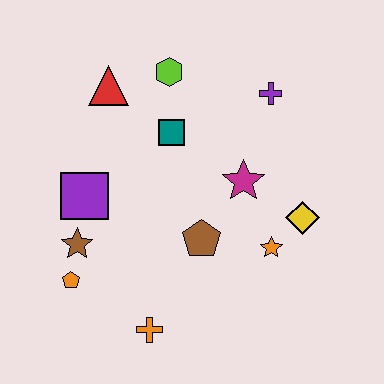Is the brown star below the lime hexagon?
Yes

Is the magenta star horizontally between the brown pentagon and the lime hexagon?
No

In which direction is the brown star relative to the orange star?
The brown star is to the left of the orange star.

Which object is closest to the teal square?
The lime hexagon is closest to the teal square.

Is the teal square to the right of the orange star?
No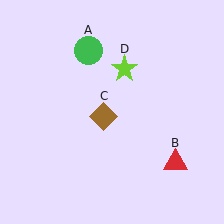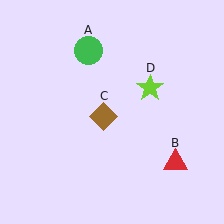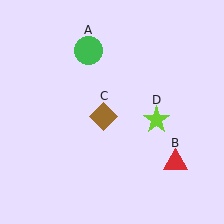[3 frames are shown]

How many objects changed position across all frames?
1 object changed position: lime star (object D).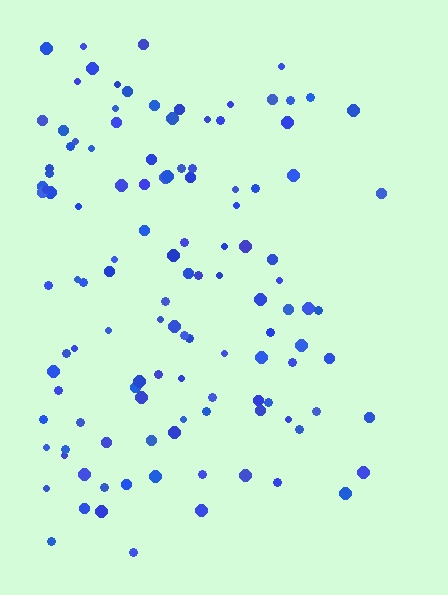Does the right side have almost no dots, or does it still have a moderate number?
Still a moderate number, just noticeably fewer than the left.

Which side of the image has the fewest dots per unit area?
The right.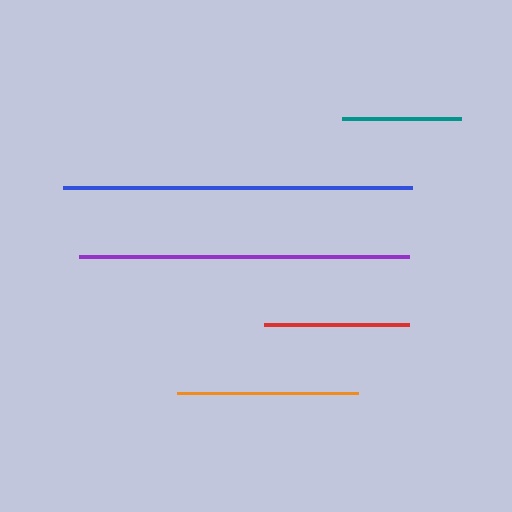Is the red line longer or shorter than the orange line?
The orange line is longer than the red line.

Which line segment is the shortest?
The teal line is the shortest at approximately 119 pixels.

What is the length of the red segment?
The red segment is approximately 146 pixels long.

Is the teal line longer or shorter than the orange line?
The orange line is longer than the teal line.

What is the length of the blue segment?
The blue segment is approximately 349 pixels long.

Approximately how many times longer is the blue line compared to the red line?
The blue line is approximately 2.4 times the length of the red line.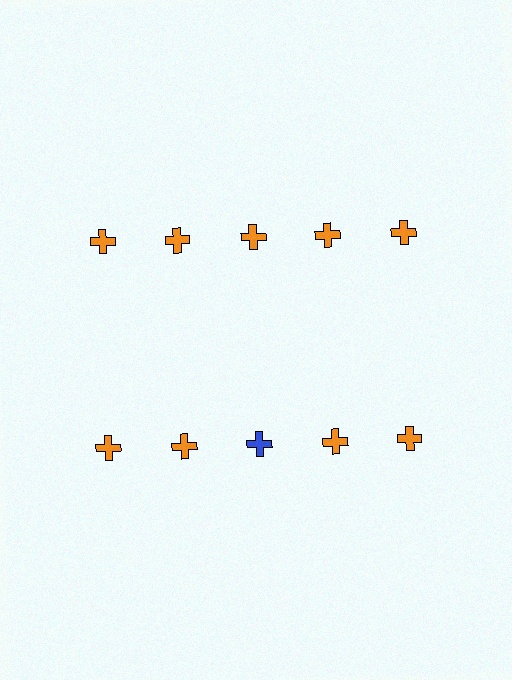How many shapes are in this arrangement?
There are 10 shapes arranged in a grid pattern.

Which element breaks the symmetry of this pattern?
The blue cross in the second row, center column breaks the symmetry. All other shapes are orange crosses.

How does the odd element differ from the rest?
It has a different color: blue instead of orange.